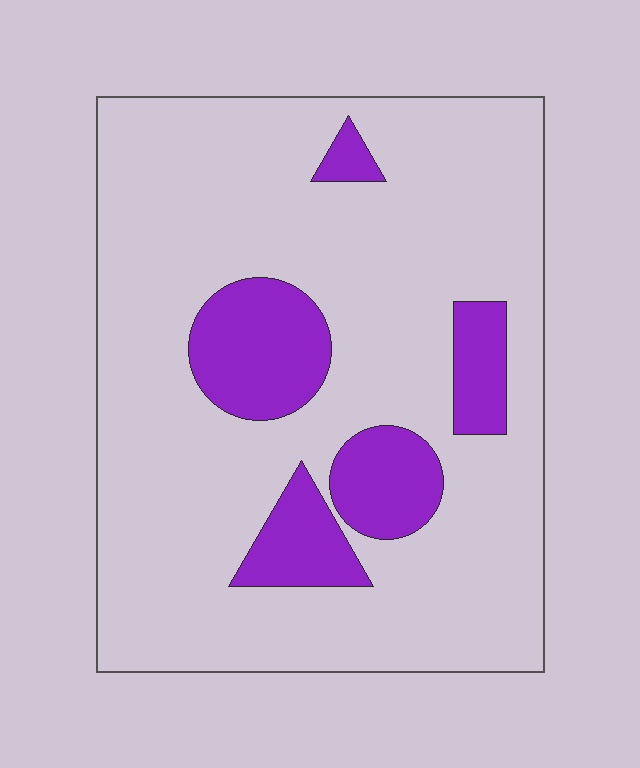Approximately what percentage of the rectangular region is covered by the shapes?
Approximately 20%.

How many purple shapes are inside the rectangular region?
5.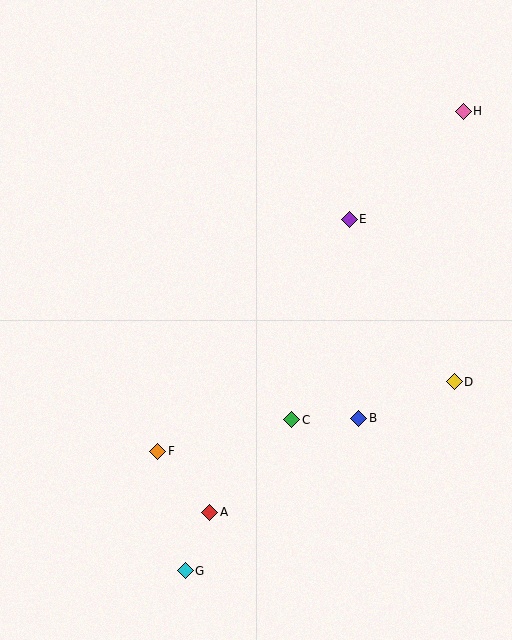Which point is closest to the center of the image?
Point C at (292, 420) is closest to the center.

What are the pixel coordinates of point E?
Point E is at (349, 219).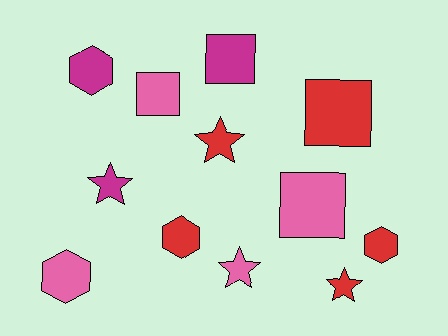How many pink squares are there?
There are 2 pink squares.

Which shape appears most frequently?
Hexagon, with 4 objects.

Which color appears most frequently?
Red, with 5 objects.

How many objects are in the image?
There are 12 objects.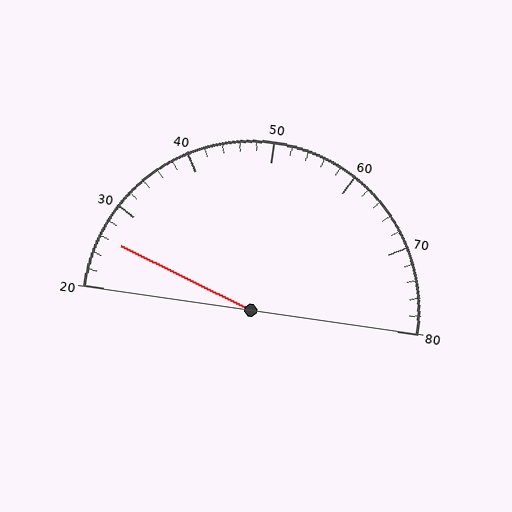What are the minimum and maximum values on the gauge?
The gauge ranges from 20 to 80.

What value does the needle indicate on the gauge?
The needle indicates approximately 26.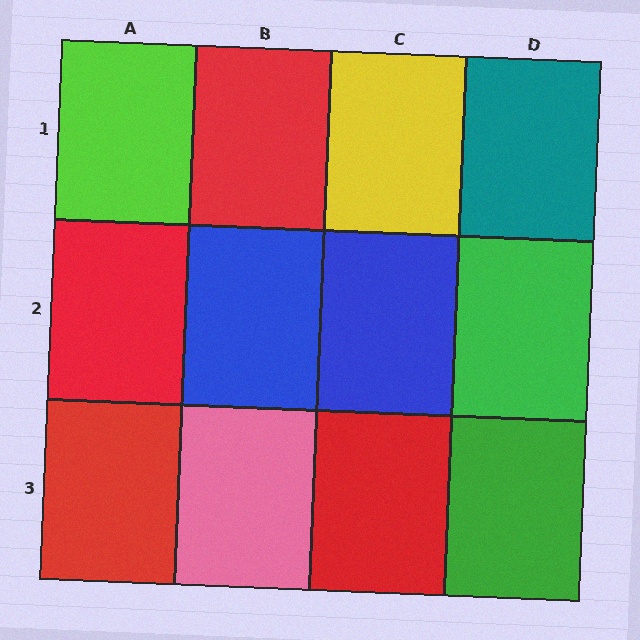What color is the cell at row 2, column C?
Blue.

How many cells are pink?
1 cell is pink.